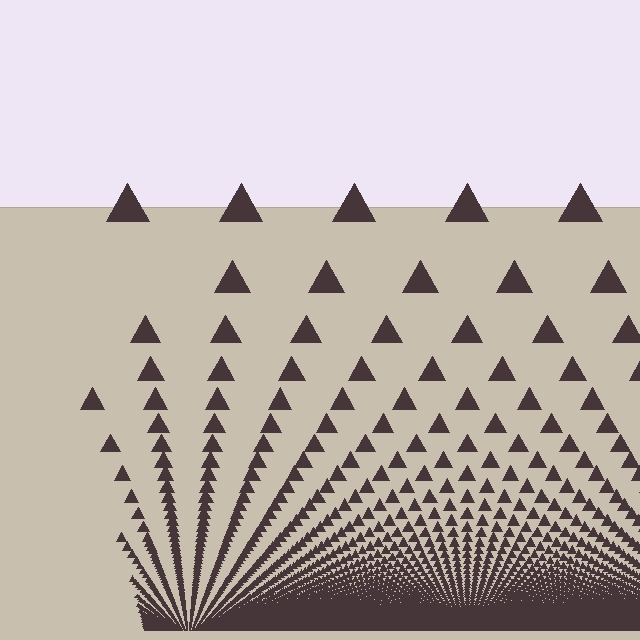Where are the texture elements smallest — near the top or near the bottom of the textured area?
Near the bottom.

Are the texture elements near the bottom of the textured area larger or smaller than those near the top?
Smaller. The gradient is inverted — elements near the bottom are smaller and denser.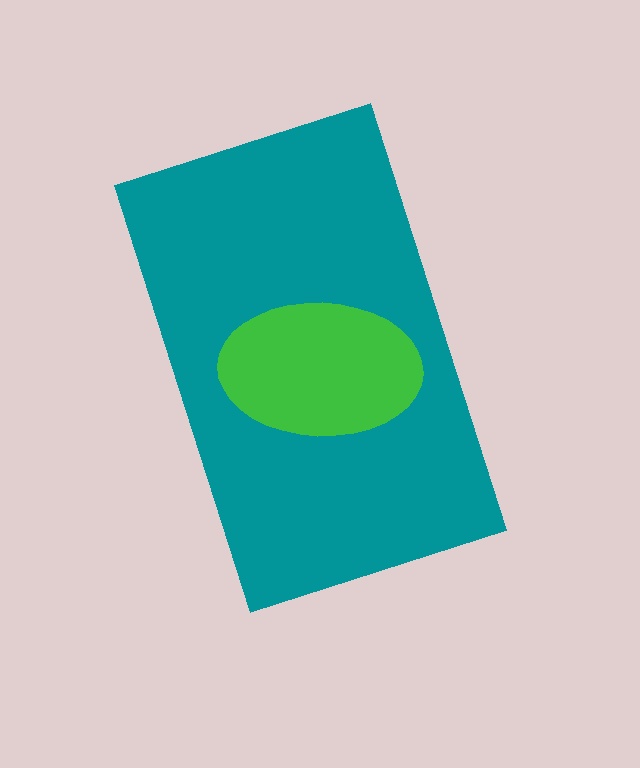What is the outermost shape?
The teal rectangle.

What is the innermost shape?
The green ellipse.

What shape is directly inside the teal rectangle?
The green ellipse.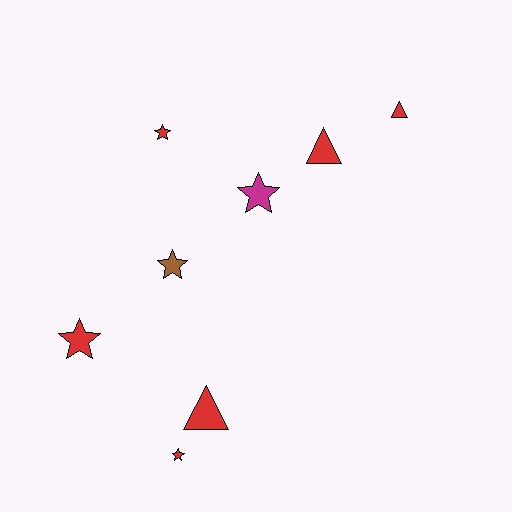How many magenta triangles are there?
There are no magenta triangles.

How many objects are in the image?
There are 8 objects.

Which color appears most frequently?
Red, with 6 objects.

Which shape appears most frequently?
Star, with 5 objects.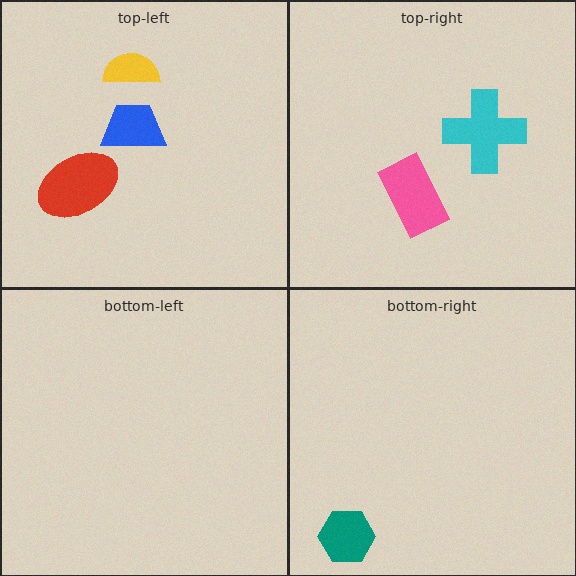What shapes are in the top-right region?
The pink rectangle, the cyan cross.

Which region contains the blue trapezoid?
The top-left region.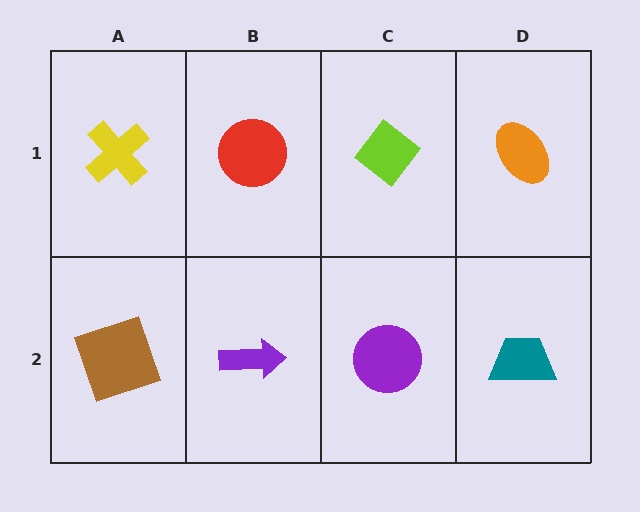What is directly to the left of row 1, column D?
A lime diamond.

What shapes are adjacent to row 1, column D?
A teal trapezoid (row 2, column D), a lime diamond (row 1, column C).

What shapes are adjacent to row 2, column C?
A lime diamond (row 1, column C), a purple arrow (row 2, column B), a teal trapezoid (row 2, column D).